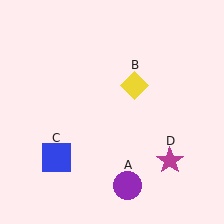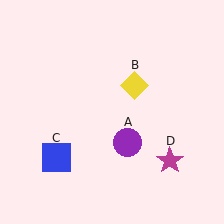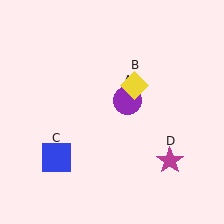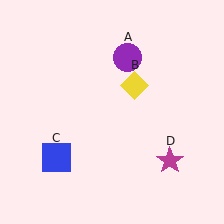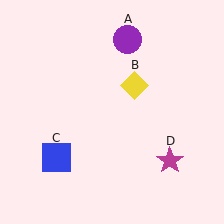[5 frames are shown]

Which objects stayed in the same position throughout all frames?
Yellow diamond (object B) and blue square (object C) and magenta star (object D) remained stationary.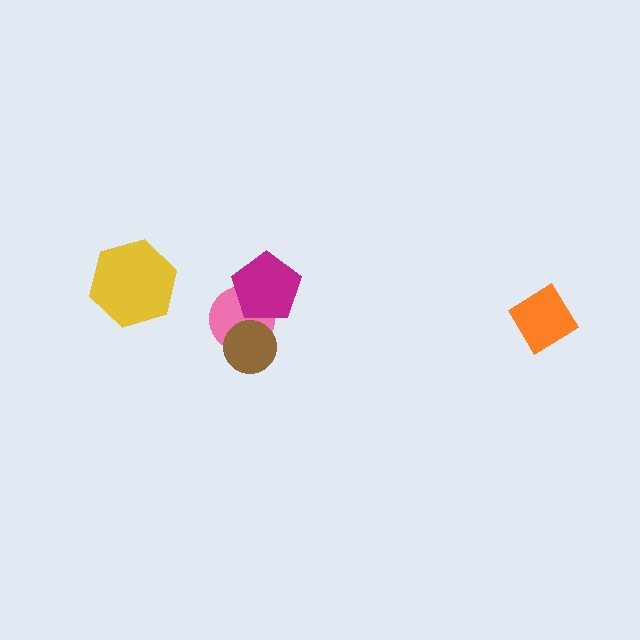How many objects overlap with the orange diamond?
0 objects overlap with the orange diamond.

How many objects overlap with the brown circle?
1 object overlaps with the brown circle.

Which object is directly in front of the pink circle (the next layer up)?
The magenta pentagon is directly in front of the pink circle.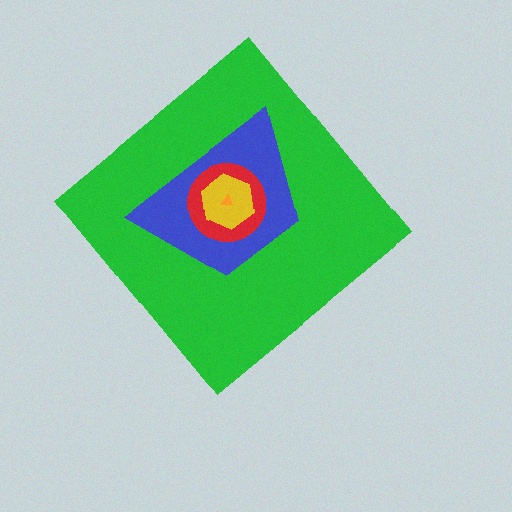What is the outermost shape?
The green diamond.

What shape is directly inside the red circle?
The yellow hexagon.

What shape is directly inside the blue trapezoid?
The red circle.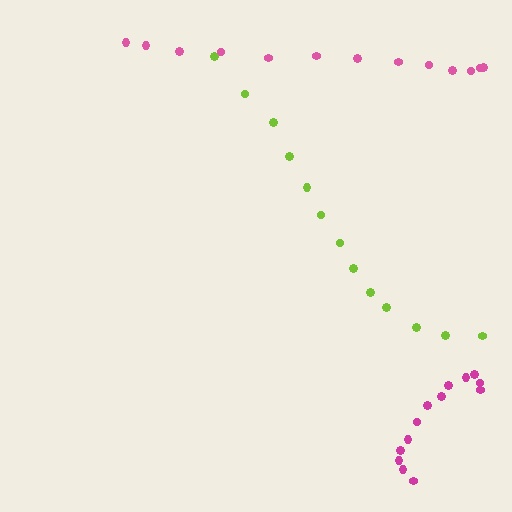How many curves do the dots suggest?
There are 3 distinct paths.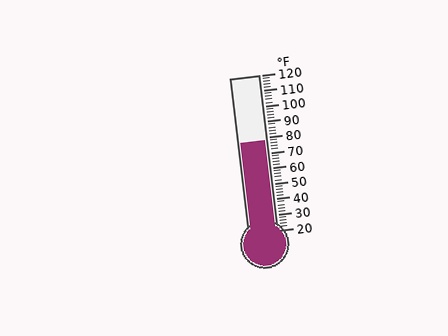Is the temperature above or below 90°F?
The temperature is below 90°F.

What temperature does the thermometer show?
The thermometer shows approximately 78°F.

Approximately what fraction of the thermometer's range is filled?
The thermometer is filled to approximately 60% of its range.